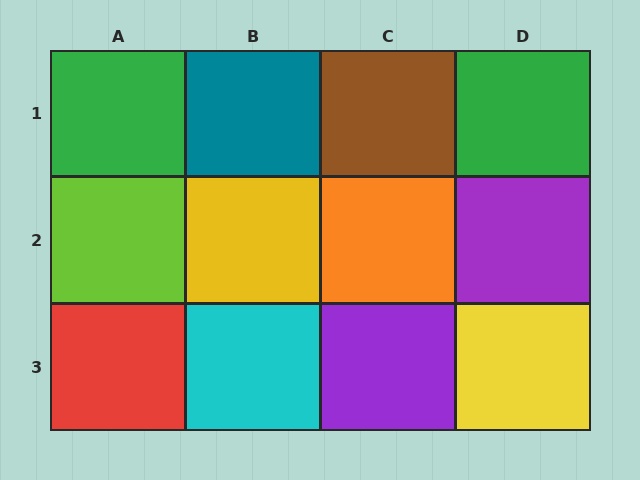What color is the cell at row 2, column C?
Orange.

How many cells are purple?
2 cells are purple.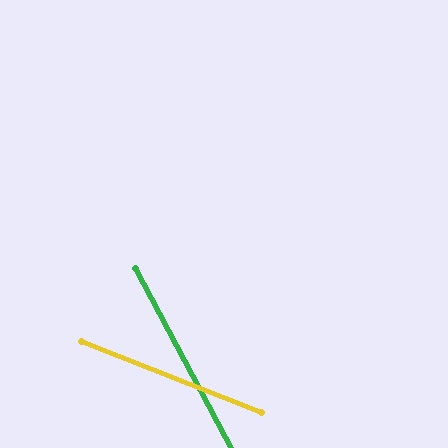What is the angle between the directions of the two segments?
Approximately 40 degrees.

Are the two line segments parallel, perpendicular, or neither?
Neither parallel nor perpendicular — they differ by about 40°.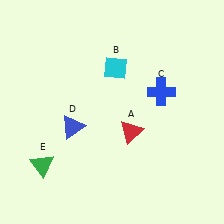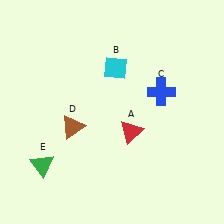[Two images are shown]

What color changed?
The triangle (D) changed from blue in Image 1 to brown in Image 2.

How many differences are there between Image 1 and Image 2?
There is 1 difference between the two images.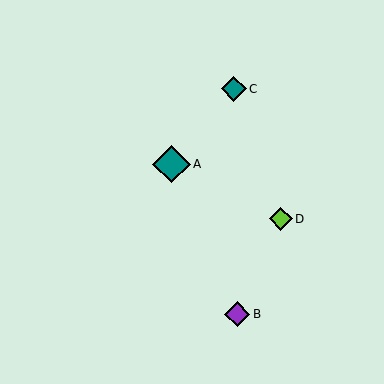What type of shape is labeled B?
Shape B is a purple diamond.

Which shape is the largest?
The teal diamond (labeled A) is the largest.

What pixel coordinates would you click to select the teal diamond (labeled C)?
Click at (234, 89) to select the teal diamond C.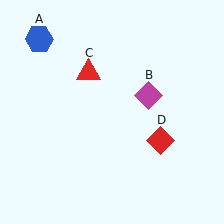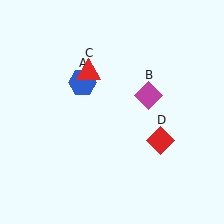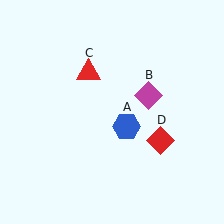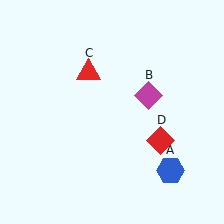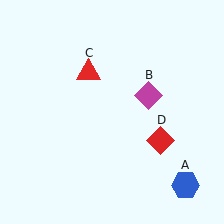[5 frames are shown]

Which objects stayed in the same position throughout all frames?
Magenta diamond (object B) and red triangle (object C) and red diamond (object D) remained stationary.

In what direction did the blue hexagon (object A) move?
The blue hexagon (object A) moved down and to the right.